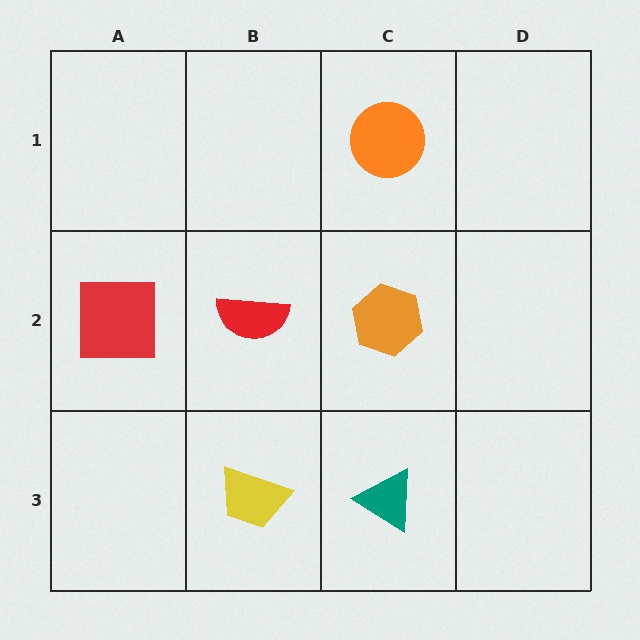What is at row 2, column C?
An orange hexagon.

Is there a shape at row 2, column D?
No, that cell is empty.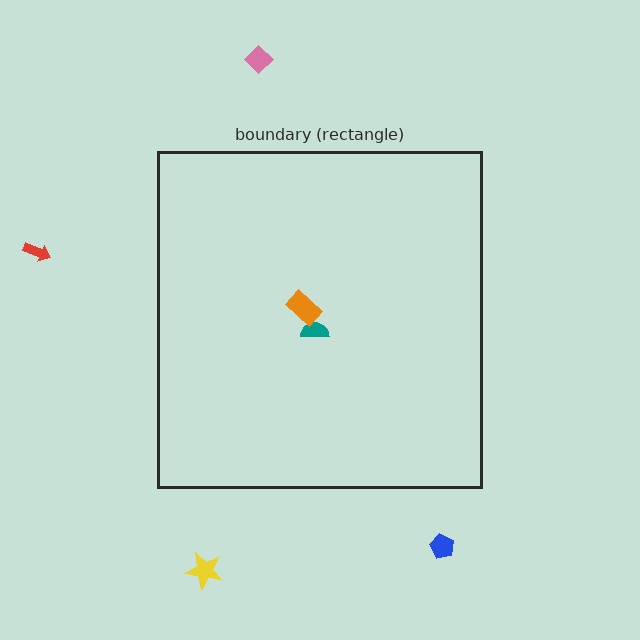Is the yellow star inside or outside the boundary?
Outside.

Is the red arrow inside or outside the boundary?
Outside.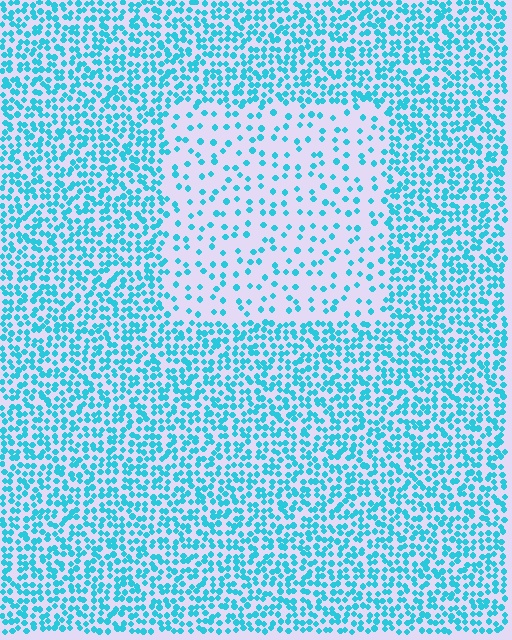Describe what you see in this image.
The image contains small cyan elements arranged at two different densities. A rectangle-shaped region is visible where the elements are less densely packed than the surrounding area.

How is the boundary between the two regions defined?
The boundary is defined by a change in element density (approximately 2.7x ratio). All elements are the same color, size, and shape.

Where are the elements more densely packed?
The elements are more densely packed outside the rectangle boundary.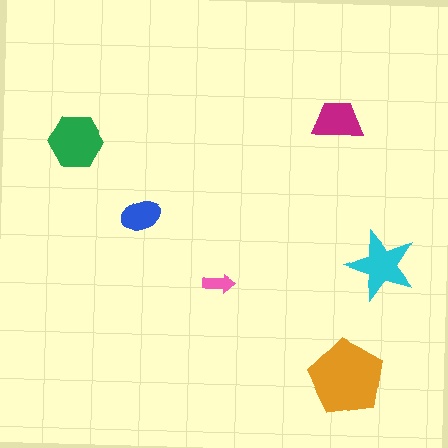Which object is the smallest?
The pink arrow.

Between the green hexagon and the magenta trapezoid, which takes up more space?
The green hexagon.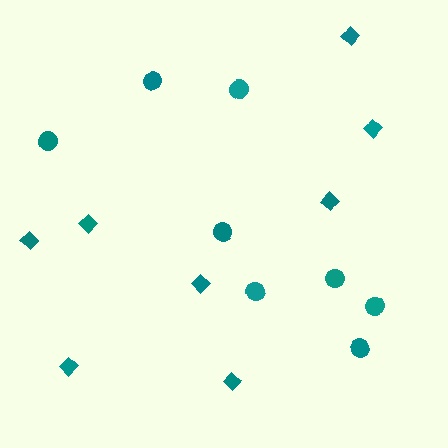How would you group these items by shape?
There are 2 groups: one group of diamonds (8) and one group of circles (8).